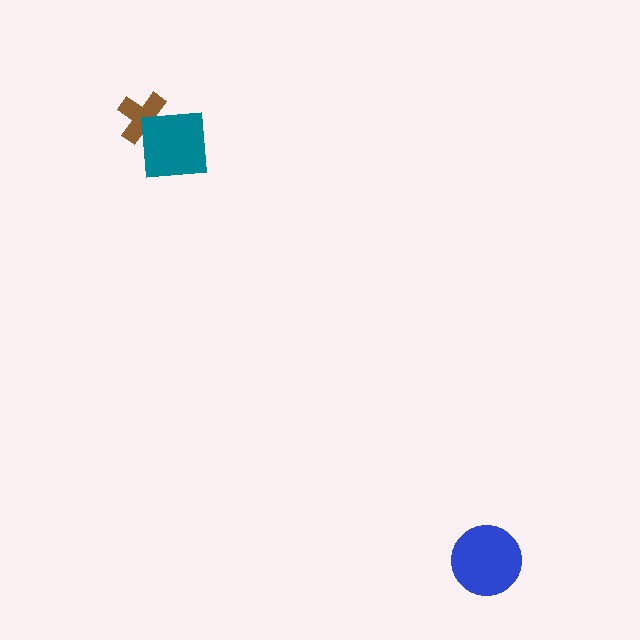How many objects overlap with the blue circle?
0 objects overlap with the blue circle.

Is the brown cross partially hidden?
Yes, it is partially covered by another shape.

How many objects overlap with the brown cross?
1 object overlaps with the brown cross.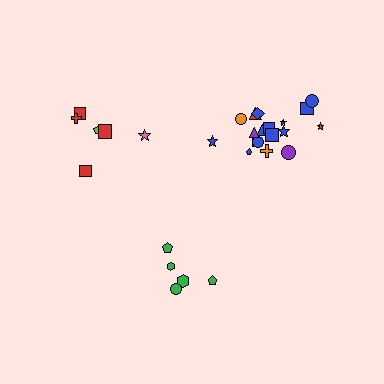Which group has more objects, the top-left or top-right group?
The top-right group.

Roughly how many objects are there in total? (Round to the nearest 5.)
Roughly 30 objects in total.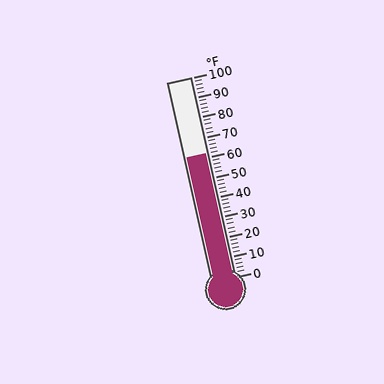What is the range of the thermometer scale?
The thermometer scale ranges from 0°F to 100°F.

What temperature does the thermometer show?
The thermometer shows approximately 62°F.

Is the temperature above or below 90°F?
The temperature is below 90°F.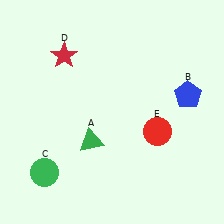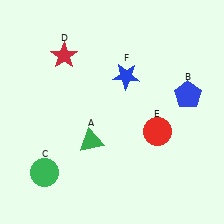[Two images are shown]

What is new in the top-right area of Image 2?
A blue star (F) was added in the top-right area of Image 2.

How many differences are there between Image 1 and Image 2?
There is 1 difference between the two images.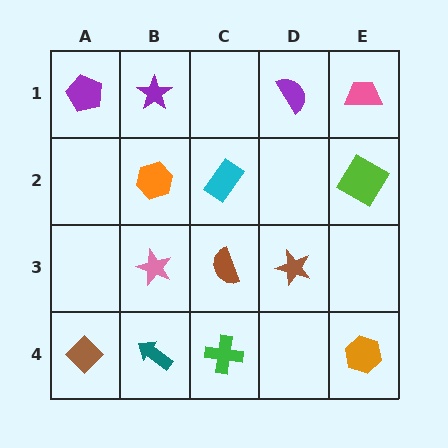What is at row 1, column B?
A purple star.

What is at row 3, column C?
A brown semicircle.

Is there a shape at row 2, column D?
No, that cell is empty.